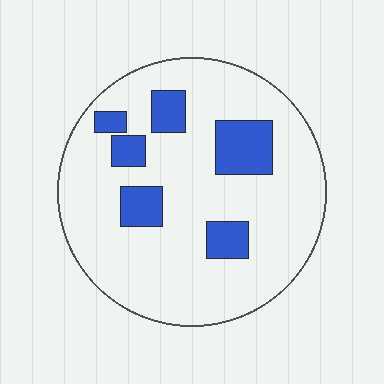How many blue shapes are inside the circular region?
6.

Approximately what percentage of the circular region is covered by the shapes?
Approximately 15%.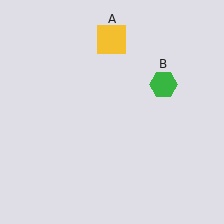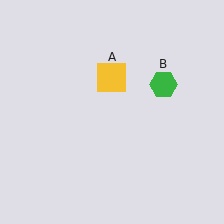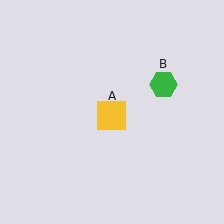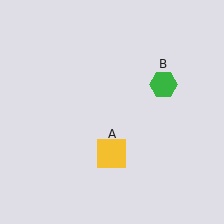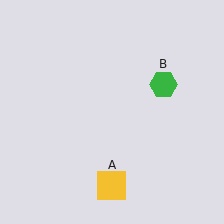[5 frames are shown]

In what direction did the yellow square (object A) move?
The yellow square (object A) moved down.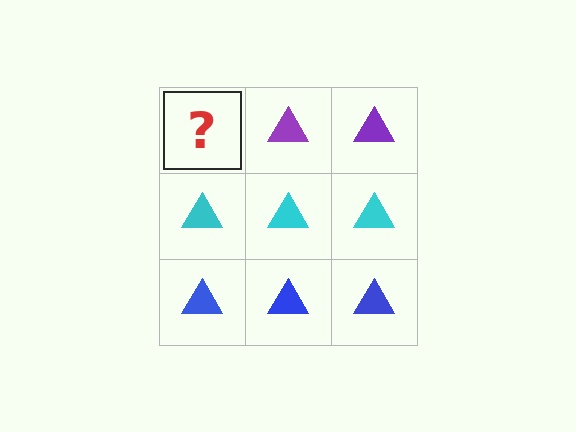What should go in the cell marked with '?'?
The missing cell should contain a purple triangle.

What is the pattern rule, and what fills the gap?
The rule is that each row has a consistent color. The gap should be filled with a purple triangle.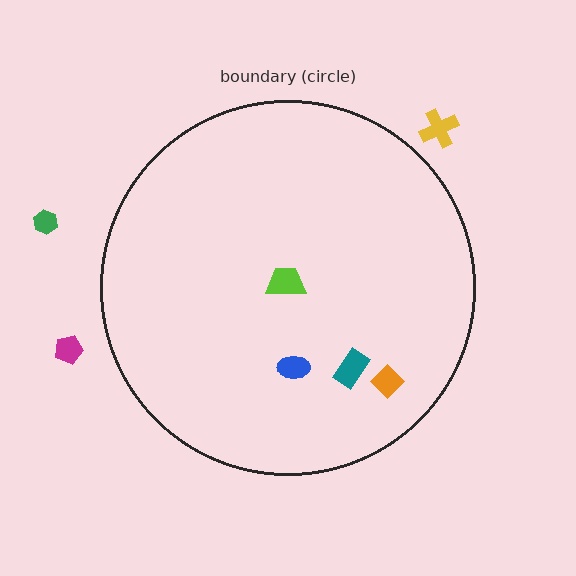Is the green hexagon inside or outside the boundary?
Outside.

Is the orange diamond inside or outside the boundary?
Inside.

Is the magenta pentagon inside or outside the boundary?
Outside.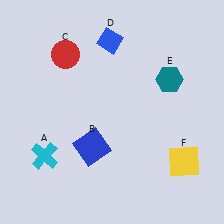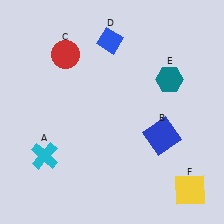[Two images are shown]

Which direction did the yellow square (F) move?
The yellow square (F) moved down.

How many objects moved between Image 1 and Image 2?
2 objects moved between the two images.